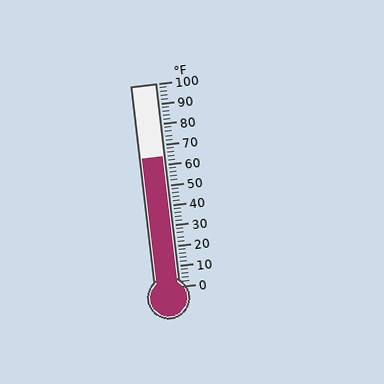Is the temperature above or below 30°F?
The temperature is above 30°F.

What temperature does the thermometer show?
The thermometer shows approximately 64°F.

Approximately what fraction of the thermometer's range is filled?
The thermometer is filled to approximately 65% of its range.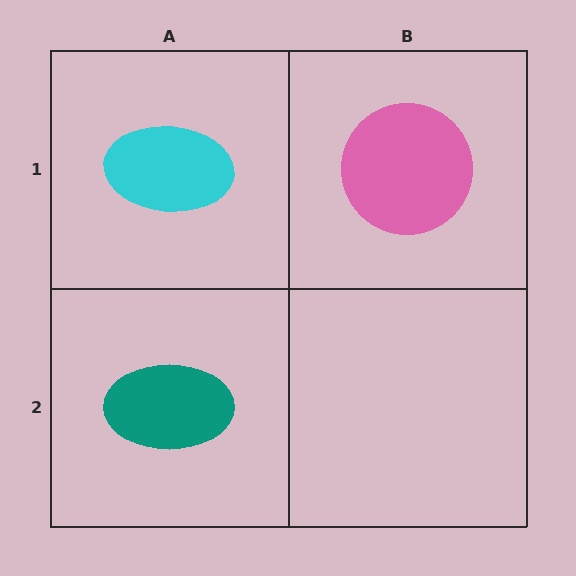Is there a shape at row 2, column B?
No, that cell is empty.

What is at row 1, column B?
A pink circle.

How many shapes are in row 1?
2 shapes.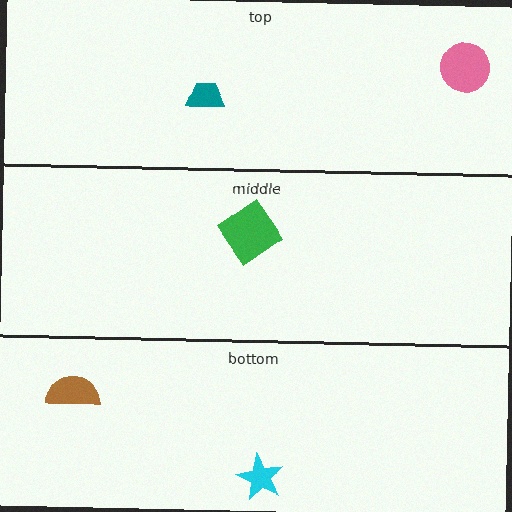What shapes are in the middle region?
The green diamond.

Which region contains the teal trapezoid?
The top region.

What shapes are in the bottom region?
The brown semicircle, the cyan star.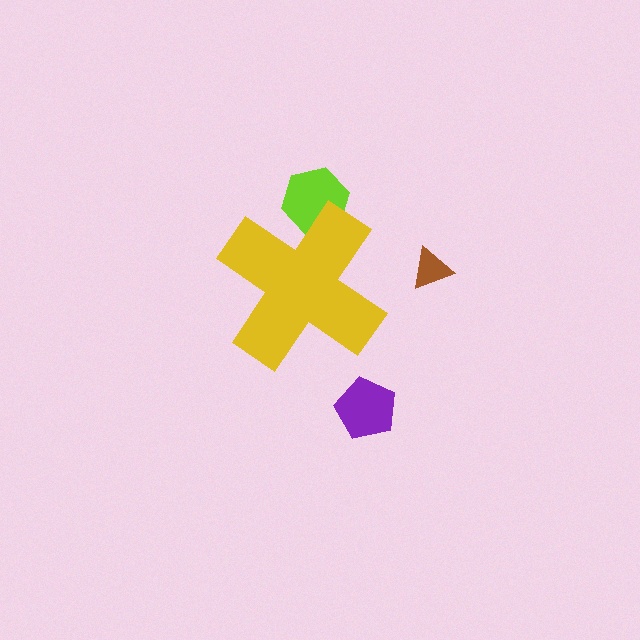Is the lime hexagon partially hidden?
Yes, the lime hexagon is partially hidden behind the yellow cross.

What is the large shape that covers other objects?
A yellow cross.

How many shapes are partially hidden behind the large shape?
1 shape is partially hidden.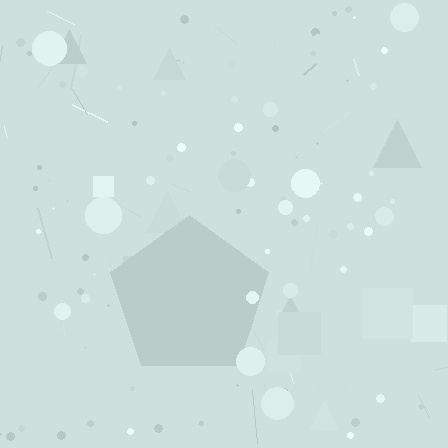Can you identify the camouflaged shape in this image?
The camouflaged shape is a pentagon.